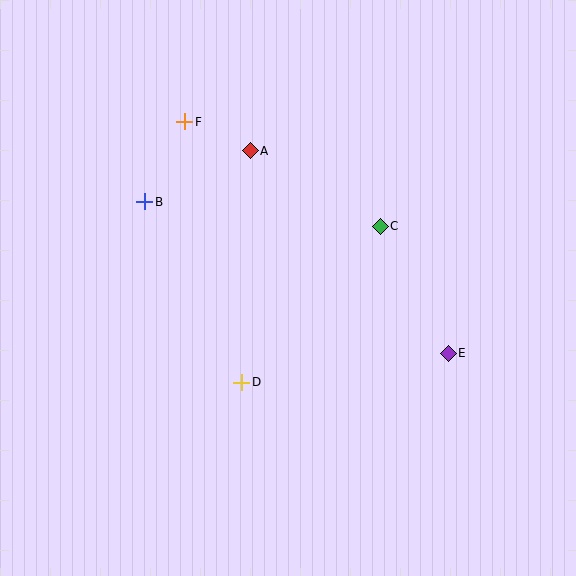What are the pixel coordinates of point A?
Point A is at (250, 151).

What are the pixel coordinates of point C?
Point C is at (380, 226).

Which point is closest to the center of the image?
Point D at (242, 382) is closest to the center.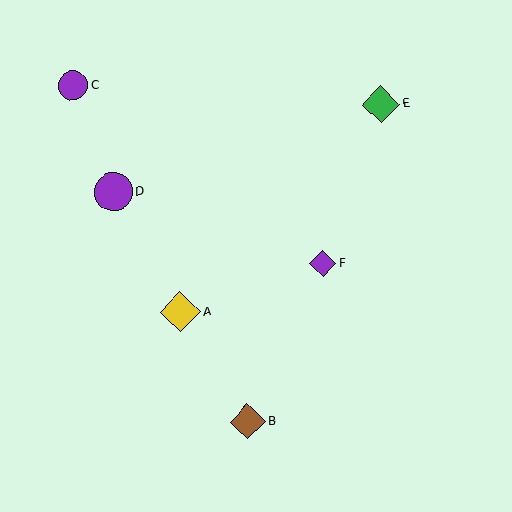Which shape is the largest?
The yellow diamond (labeled A) is the largest.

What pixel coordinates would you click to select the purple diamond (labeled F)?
Click at (323, 264) to select the purple diamond F.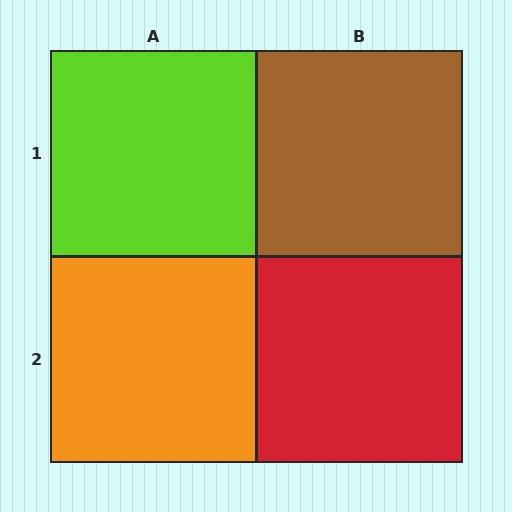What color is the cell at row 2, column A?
Orange.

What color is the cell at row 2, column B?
Red.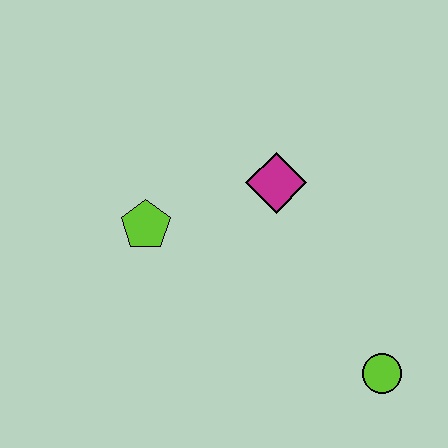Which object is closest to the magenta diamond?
The lime pentagon is closest to the magenta diamond.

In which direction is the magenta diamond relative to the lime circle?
The magenta diamond is above the lime circle.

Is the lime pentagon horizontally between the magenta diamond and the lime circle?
No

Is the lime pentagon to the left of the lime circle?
Yes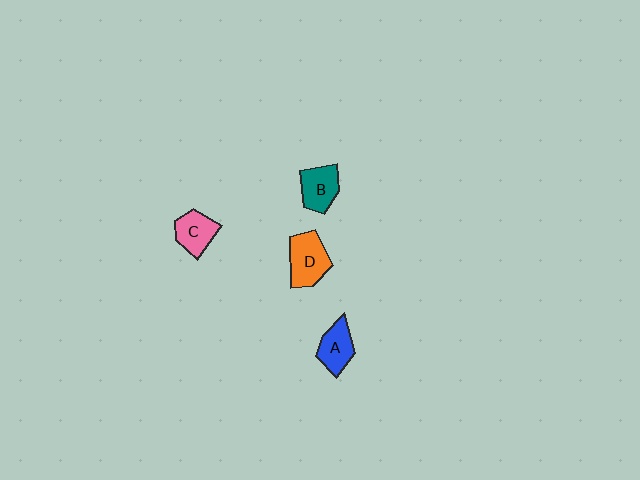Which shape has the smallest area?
Shape C (pink).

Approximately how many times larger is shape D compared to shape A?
Approximately 1.3 times.